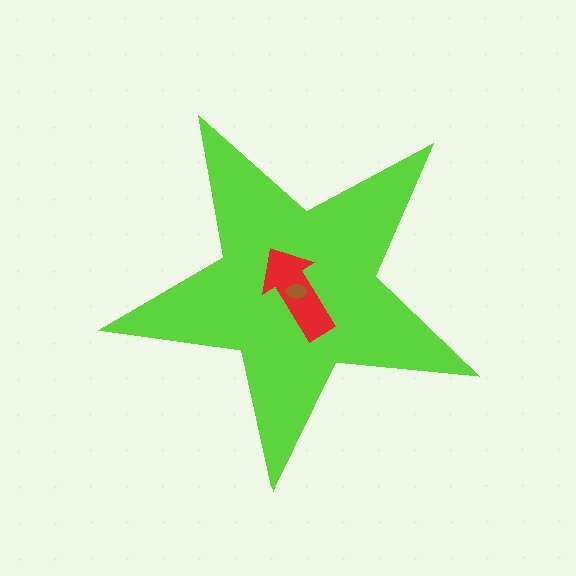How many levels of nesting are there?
3.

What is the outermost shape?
The lime star.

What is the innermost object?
The brown ellipse.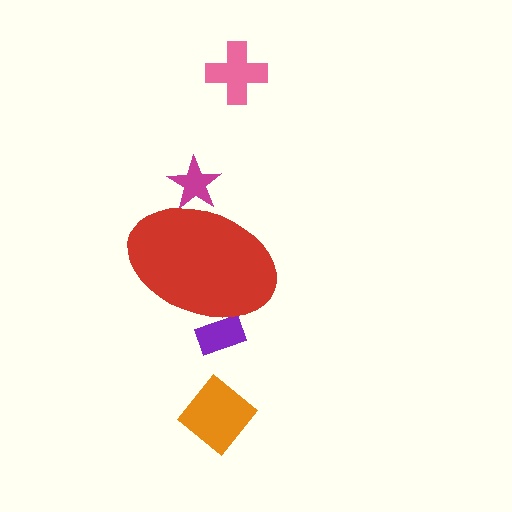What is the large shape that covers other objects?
A red ellipse.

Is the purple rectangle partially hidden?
Yes, the purple rectangle is partially hidden behind the red ellipse.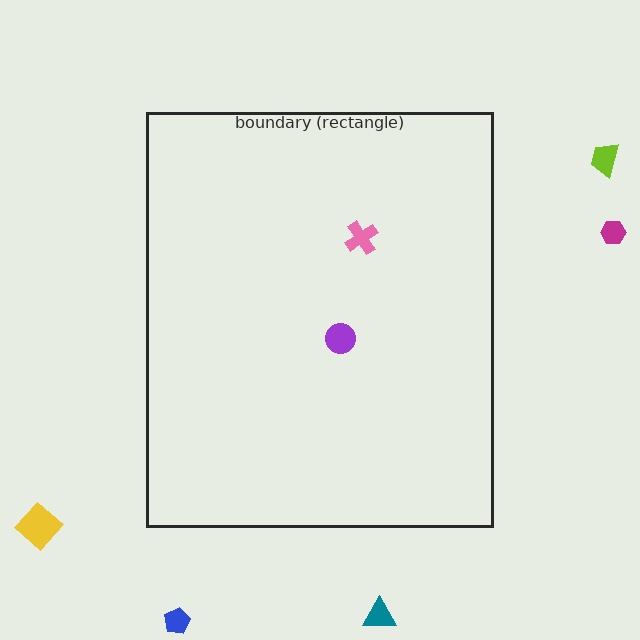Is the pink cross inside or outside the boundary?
Inside.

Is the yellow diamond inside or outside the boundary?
Outside.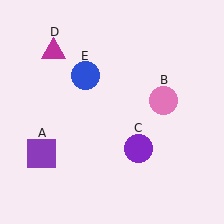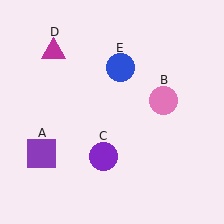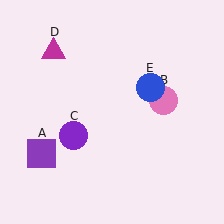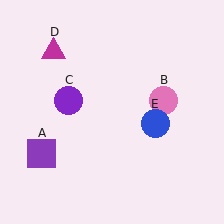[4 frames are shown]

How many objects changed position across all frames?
2 objects changed position: purple circle (object C), blue circle (object E).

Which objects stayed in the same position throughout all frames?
Purple square (object A) and pink circle (object B) and magenta triangle (object D) remained stationary.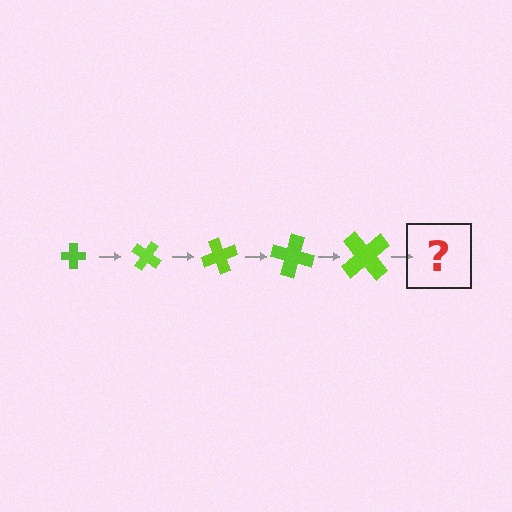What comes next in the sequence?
The next element should be a cross, larger than the previous one and rotated 175 degrees from the start.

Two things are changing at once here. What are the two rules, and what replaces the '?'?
The two rules are that the cross grows larger each step and it rotates 35 degrees each step. The '?' should be a cross, larger than the previous one and rotated 175 degrees from the start.